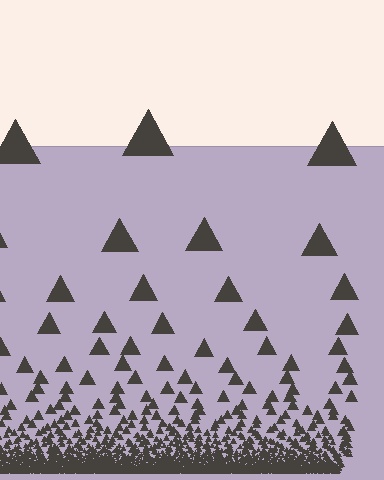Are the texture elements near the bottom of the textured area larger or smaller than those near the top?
Smaller. The gradient is inverted — elements near the bottom are smaller and denser.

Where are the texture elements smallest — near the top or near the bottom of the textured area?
Near the bottom.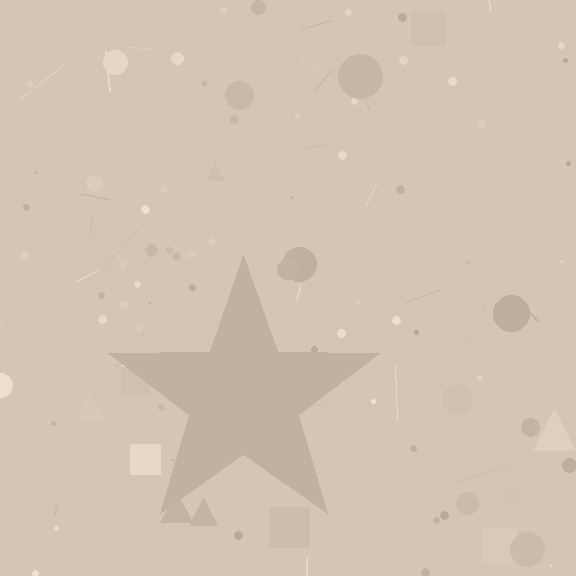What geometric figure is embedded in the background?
A star is embedded in the background.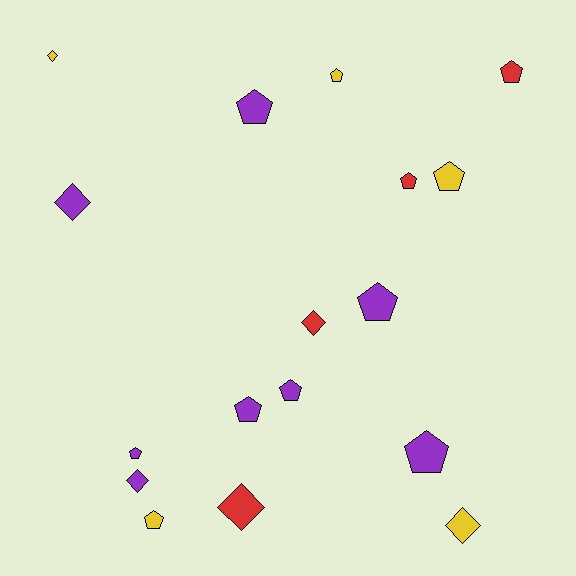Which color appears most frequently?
Purple, with 8 objects.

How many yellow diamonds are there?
There are 2 yellow diamonds.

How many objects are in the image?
There are 17 objects.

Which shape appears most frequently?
Pentagon, with 11 objects.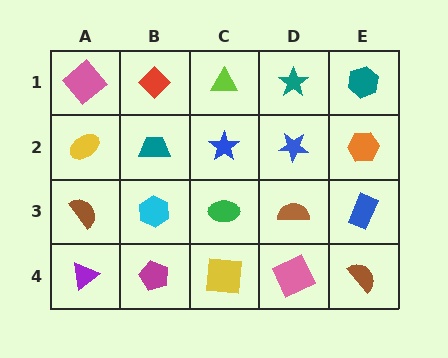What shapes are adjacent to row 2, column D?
A teal star (row 1, column D), a brown semicircle (row 3, column D), a blue star (row 2, column C), an orange hexagon (row 2, column E).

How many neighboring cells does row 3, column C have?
4.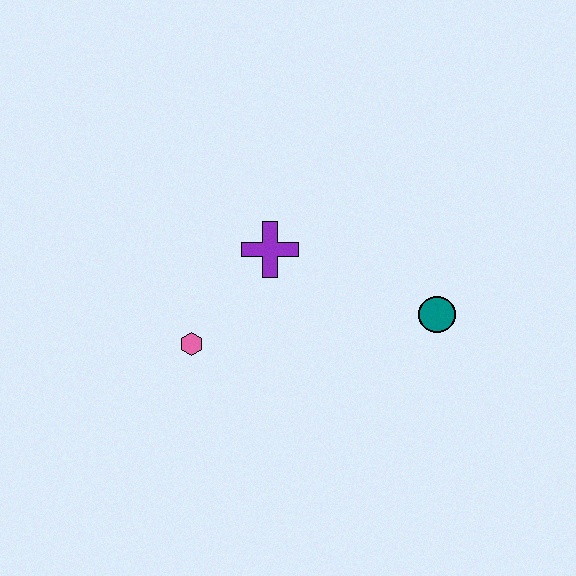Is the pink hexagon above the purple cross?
No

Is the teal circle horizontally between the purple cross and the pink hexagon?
No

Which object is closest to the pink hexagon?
The purple cross is closest to the pink hexagon.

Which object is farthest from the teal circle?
The pink hexagon is farthest from the teal circle.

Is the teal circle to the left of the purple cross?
No